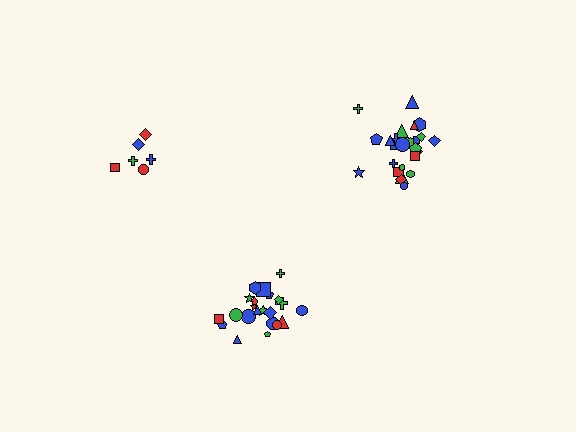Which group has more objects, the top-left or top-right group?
The top-right group.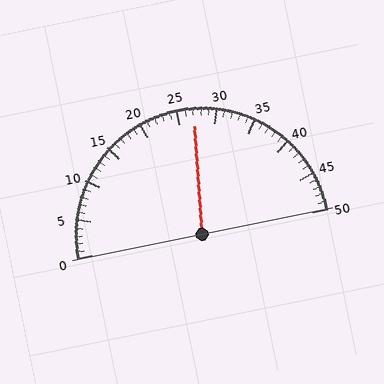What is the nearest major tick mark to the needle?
The nearest major tick mark is 25.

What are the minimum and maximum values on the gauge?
The gauge ranges from 0 to 50.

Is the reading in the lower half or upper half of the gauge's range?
The reading is in the upper half of the range (0 to 50).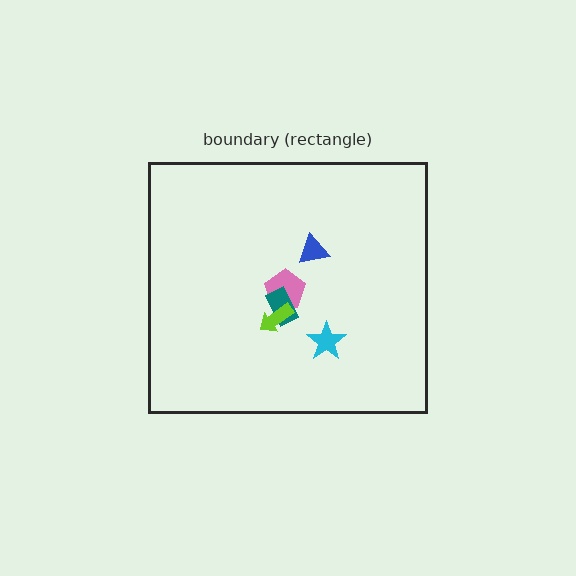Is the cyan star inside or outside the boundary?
Inside.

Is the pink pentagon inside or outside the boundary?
Inside.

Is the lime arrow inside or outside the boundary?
Inside.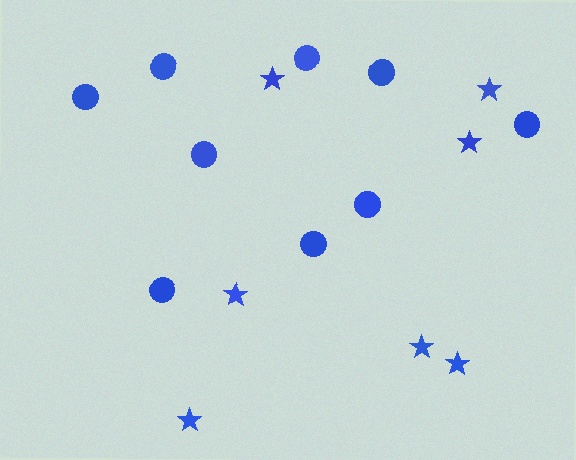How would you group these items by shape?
There are 2 groups: one group of circles (9) and one group of stars (7).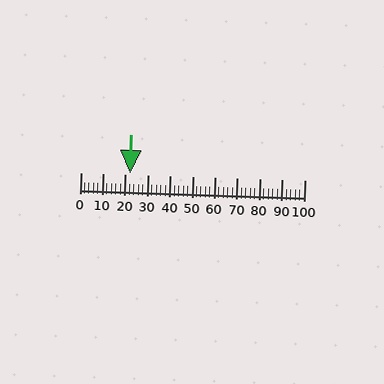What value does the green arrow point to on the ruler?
The green arrow points to approximately 22.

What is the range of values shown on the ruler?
The ruler shows values from 0 to 100.